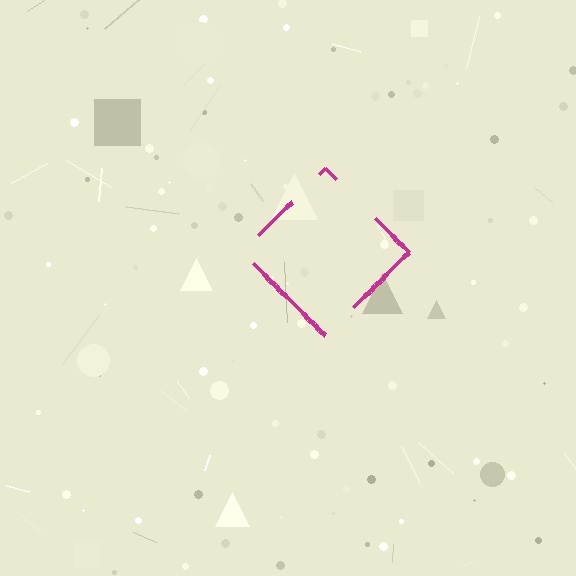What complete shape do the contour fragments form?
The contour fragments form a diamond.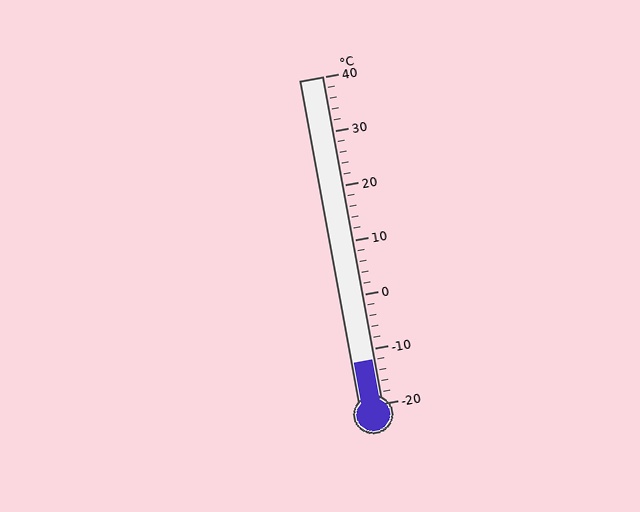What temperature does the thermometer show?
The thermometer shows approximately -12°C.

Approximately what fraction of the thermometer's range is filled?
The thermometer is filled to approximately 15% of its range.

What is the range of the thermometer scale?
The thermometer scale ranges from -20°C to 40°C.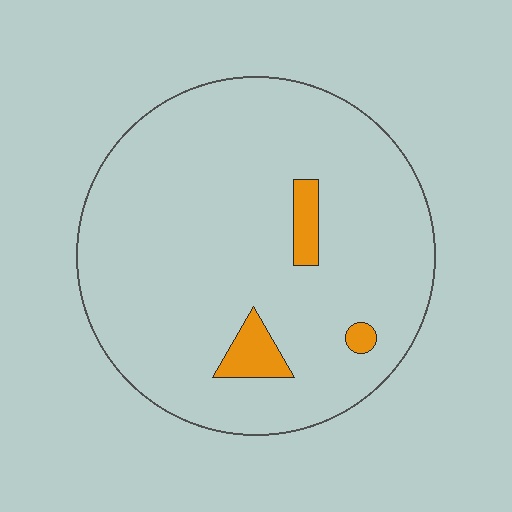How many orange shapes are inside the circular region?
3.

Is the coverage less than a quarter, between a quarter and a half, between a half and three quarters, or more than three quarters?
Less than a quarter.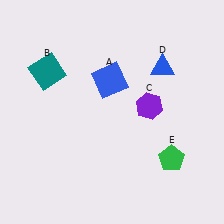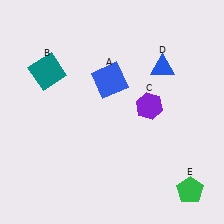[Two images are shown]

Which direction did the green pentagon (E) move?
The green pentagon (E) moved down.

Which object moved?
The green pentagon (E) moved down.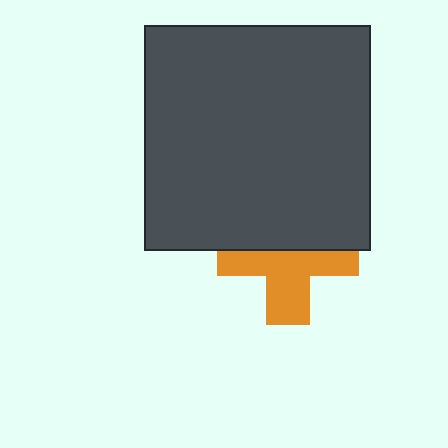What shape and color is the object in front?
The object in front is a dark gray square.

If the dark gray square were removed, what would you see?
You would see the complete orange cross.